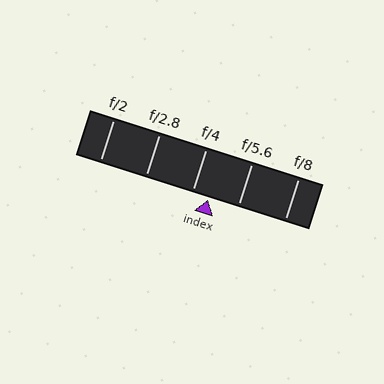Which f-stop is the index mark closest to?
The index mark is closest to f/4.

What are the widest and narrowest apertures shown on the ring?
The widest aperture shown is f/2 and the narrowest is f/8.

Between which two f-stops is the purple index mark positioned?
The index mark is between f/4 and f/5.6.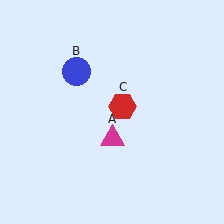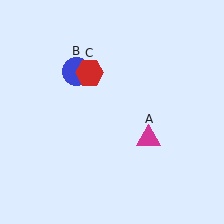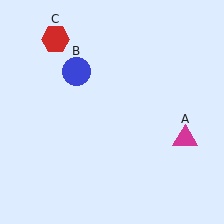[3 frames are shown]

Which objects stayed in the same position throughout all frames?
Blue circle (object B) remained stationary.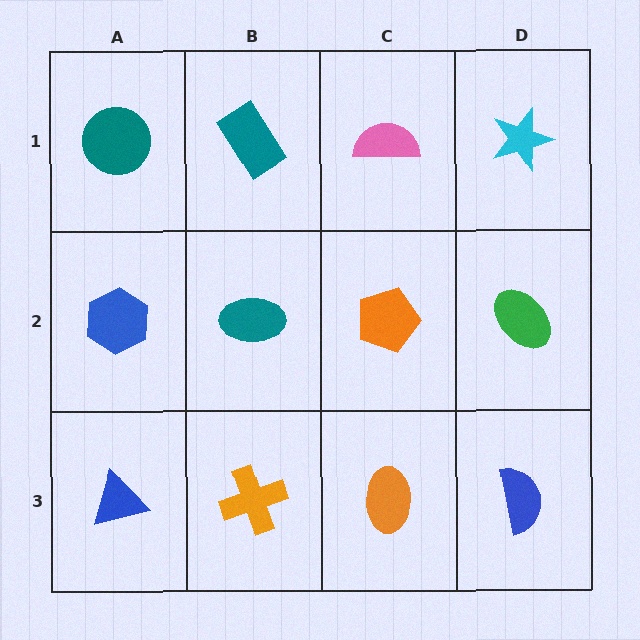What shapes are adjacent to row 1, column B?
A teal ellipse (row 2, column B), a teal circle (row 1, column A), a pink semicircle (row 1, column C).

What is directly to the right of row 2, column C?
A green ellipse.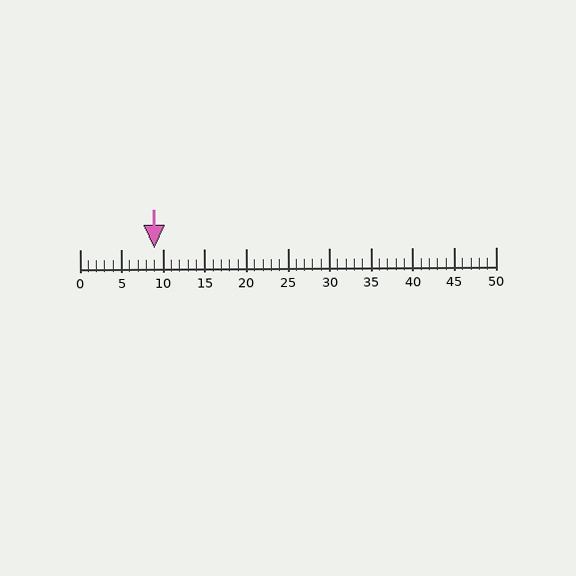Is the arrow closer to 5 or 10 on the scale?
The arrow is closer to 10.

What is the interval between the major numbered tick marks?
The major tick marks are spaced 5 units apart.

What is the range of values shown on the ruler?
The ruler shows values from 0 to 50.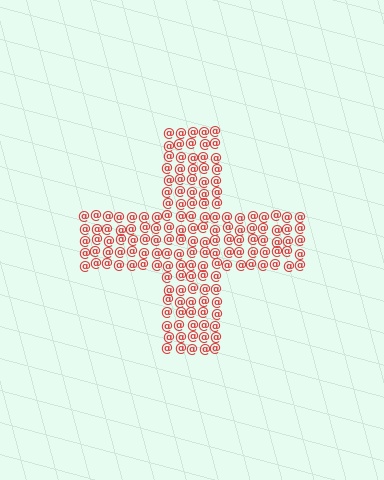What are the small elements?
The small elements are at signs.